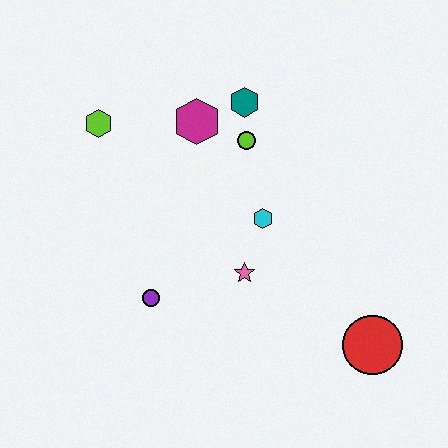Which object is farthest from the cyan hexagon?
The lime hexagon is farthest from the cyan hexagon.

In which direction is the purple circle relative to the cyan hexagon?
The purple circle is to the left of the cyan hexagon.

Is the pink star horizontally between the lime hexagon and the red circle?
Yes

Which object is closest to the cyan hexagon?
The pink star is closest to the cyan hexagon.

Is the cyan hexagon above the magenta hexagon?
No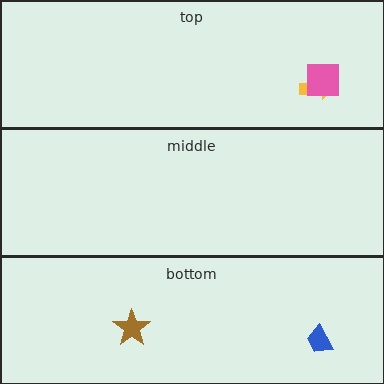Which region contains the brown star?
The bottom region.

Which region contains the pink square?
The top region.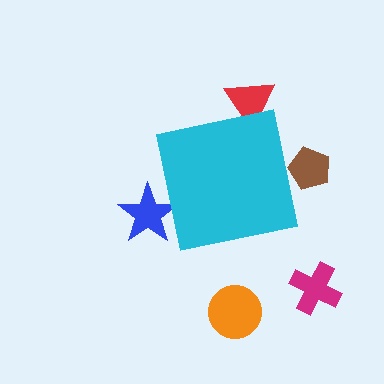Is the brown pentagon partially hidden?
Yes, the brown pentagon is partially hidden behind the cyan square.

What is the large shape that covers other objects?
A cyan square.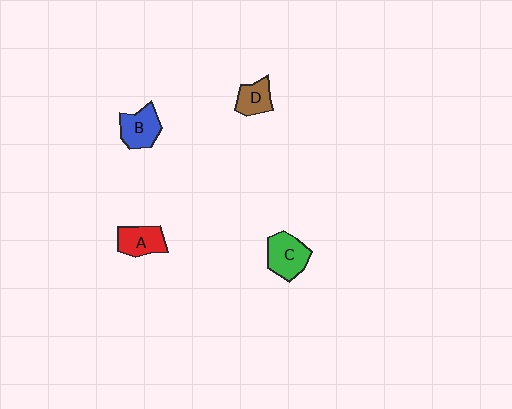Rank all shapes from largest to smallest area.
From largest to smallest: C (green), B (blue), A (red), D (brown).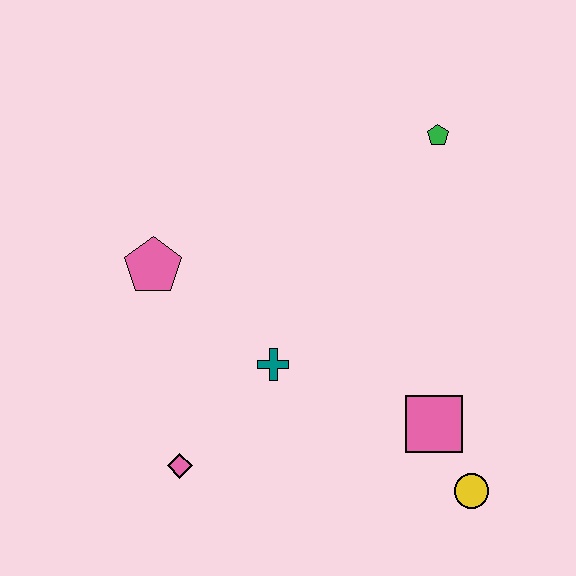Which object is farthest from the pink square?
The pink pentagon is farthest from the pink square.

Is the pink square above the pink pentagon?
No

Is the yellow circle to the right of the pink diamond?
Yes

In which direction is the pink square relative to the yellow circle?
The pink square is above the yellow circle.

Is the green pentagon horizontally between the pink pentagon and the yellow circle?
Yes